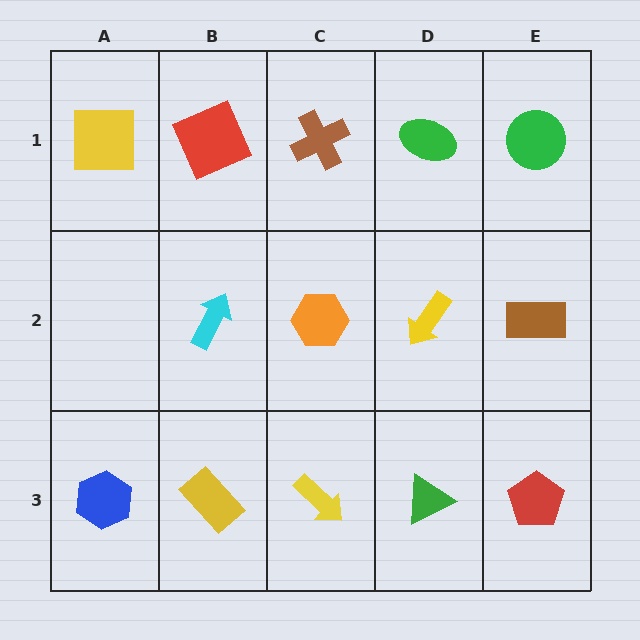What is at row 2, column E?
A brown rectangle.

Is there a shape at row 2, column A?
No, that cell is empty.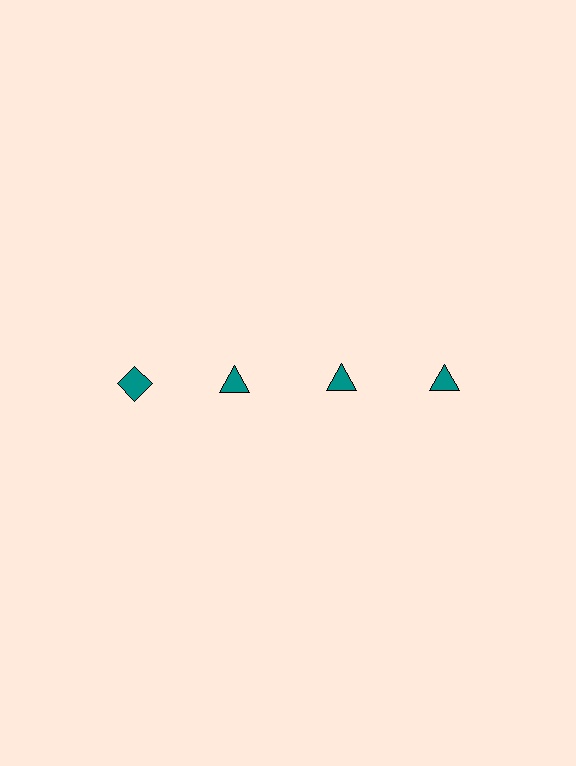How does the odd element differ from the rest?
It has a different shape: diamond instead of triangle.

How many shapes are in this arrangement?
There are 4 shapes arranged in a grid pattern.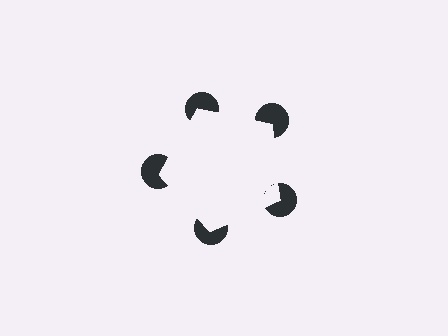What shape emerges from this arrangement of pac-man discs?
An illusory pentagon — its edges are inferred from the aligned wedge cuts in the pac-man discs, not physically drawn.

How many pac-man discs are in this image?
There are 5 — one at each vertex of the illusory pentagon.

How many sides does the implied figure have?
5 sides.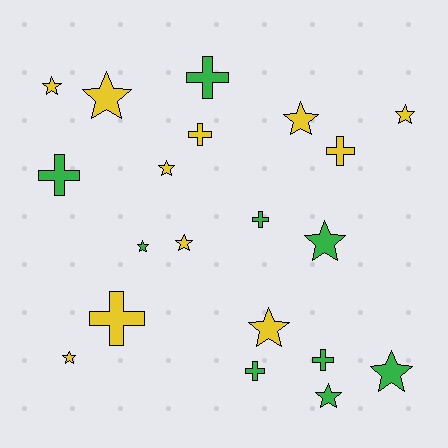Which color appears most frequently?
Yellow, with 11 objects.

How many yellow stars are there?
There are 8 yellow stars.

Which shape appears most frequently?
Star, with 12 objects.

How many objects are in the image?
There are 20 objects.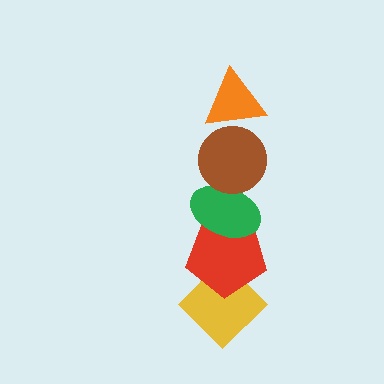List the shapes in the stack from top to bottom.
From top to bottom: the orange triangle, the brown circle, the green ellipse, the red pentagon, the yellow diamond.